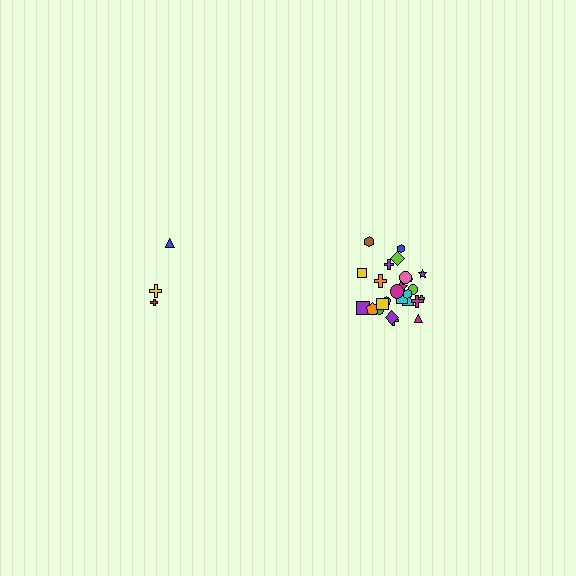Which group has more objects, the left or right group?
The right group.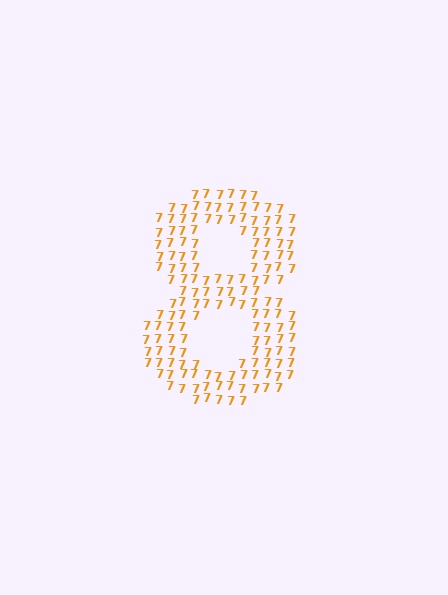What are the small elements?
The small elements are digit 7's.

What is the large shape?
The large shape is the digit 8.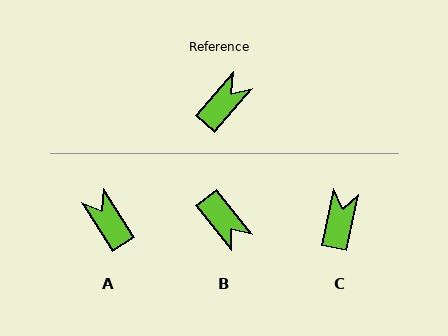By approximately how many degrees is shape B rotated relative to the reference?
Approximately 101 degrees clockwise.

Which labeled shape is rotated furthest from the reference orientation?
B, about 101 degrees away.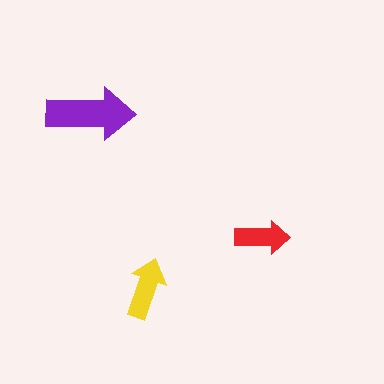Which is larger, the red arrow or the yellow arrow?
The yellow one.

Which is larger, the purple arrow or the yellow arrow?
The purple one.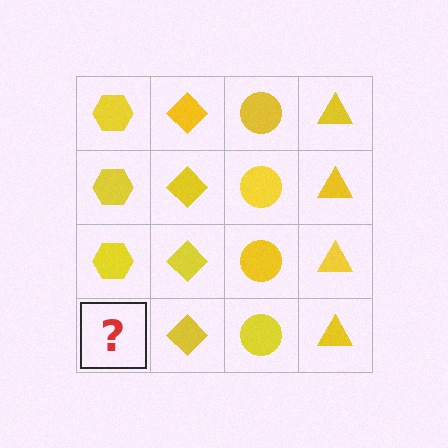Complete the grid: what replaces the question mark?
The question mark should be replaced with a yellow hexagon.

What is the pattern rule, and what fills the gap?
The rule is that each column has a consistent shape. The gap should be filled with a yellow hexagon.